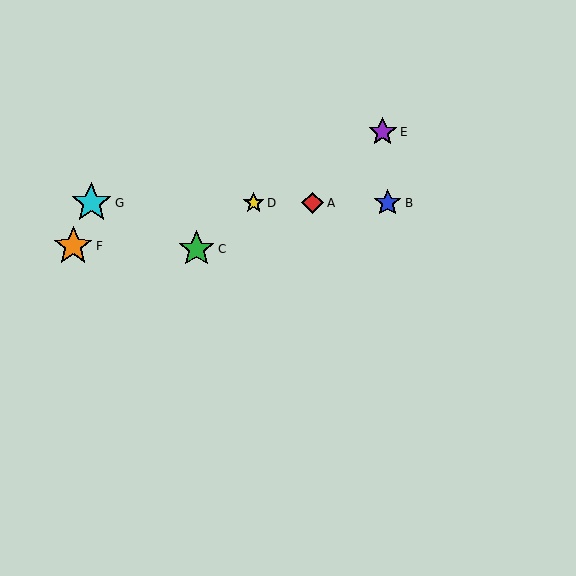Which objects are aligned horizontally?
Objects A, B, D, G are aligned horizontally.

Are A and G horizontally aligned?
Yes, both are at y≈203.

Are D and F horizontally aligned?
No, D is at y≈203 and F is at y≈246.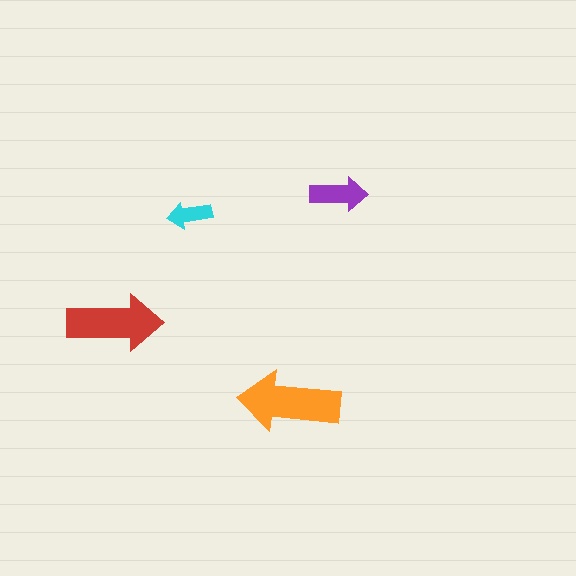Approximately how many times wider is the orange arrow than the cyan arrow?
About 2.5 times wider.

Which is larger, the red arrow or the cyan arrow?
The red one.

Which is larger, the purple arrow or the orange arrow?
The orange one.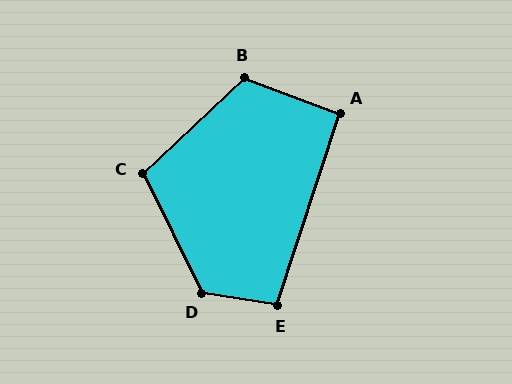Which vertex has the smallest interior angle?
A, at approximately 92 degrees.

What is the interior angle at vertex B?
Approximately 116 degrees (obtuse).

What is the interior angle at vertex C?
Approximately 107 degrees (obtuse).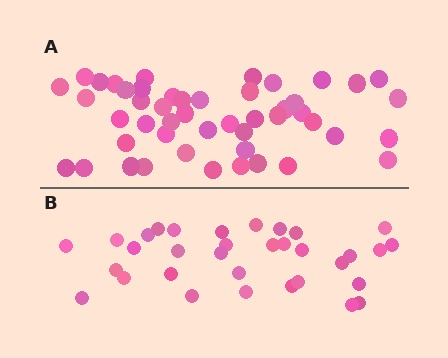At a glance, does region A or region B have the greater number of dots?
Region A (the top region) has more dots.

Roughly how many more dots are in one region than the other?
Region A has approximately 15 more dots than region B.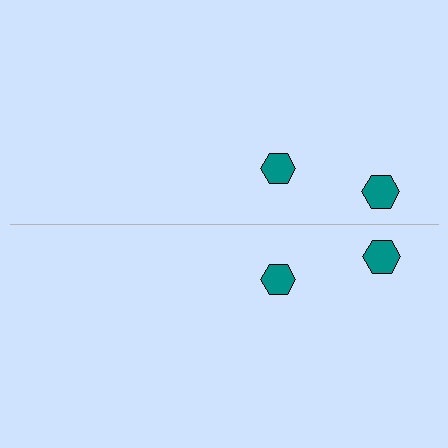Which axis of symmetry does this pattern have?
The pattern has a horizontal axis of symmetry running through the center of the image.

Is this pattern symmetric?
Yes, this pattern has bilateral (reflection) symmetry.